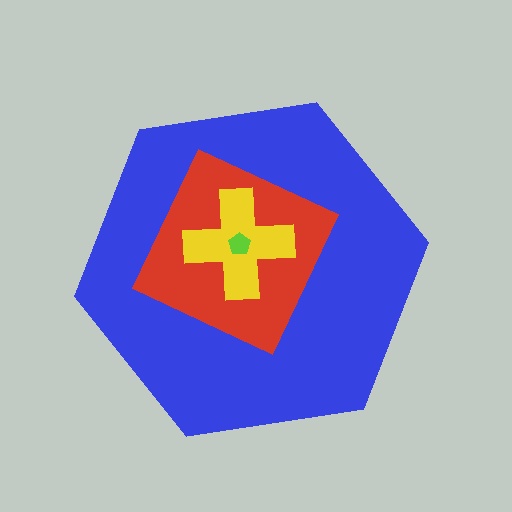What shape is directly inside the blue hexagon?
The red square.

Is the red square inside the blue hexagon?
Yes.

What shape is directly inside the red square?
The yellow cross.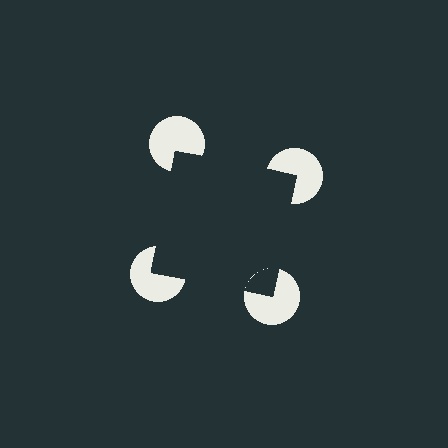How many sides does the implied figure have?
4 sides.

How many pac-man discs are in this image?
There are 4 — one at each vertex of the illusory square.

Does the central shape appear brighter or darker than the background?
It typically appears slightly darker than the background, even though no actual brightness change is drawn.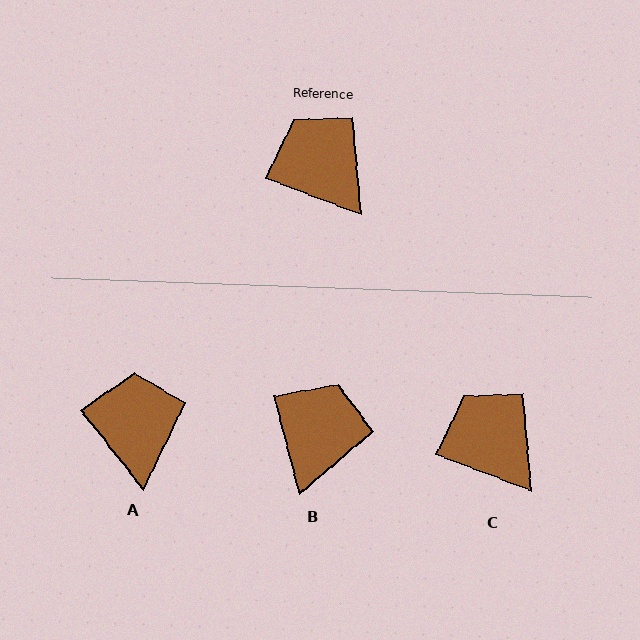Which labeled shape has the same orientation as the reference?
C.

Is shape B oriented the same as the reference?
No, it is off by about 55 degrees.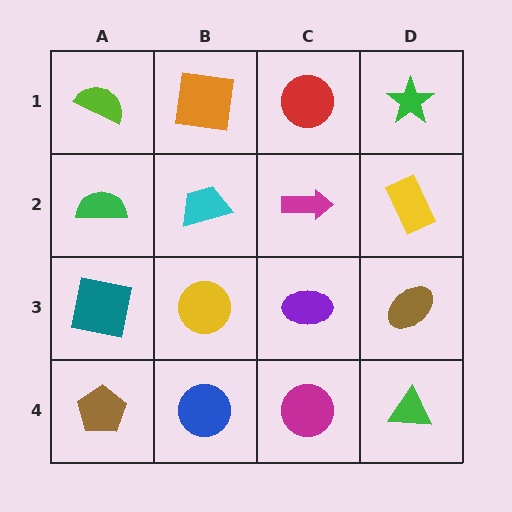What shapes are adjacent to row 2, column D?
A green star (row 1, column D), a brown ellipse (row 3, column D), a magenta arrow (row 2, column C).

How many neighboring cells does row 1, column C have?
3.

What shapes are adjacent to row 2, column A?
A lime semicircle (row 1, column A), a teal square (row 3, column A), a cyan trapezoid (row 2, column B).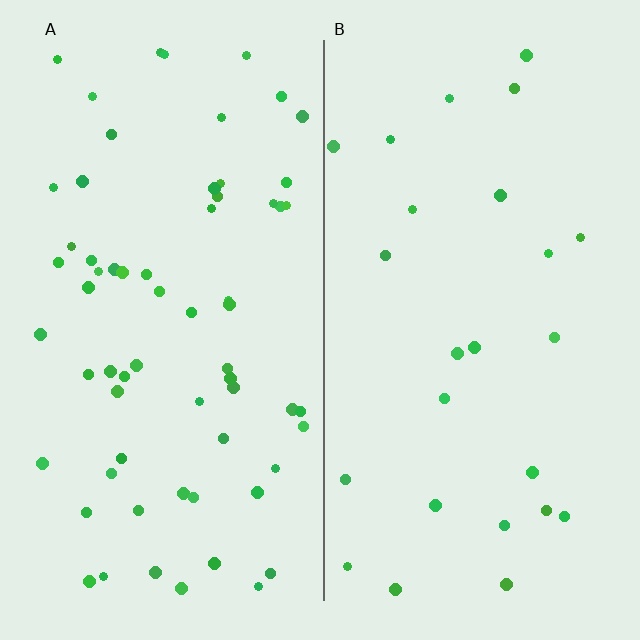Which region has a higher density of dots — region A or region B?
A (the left).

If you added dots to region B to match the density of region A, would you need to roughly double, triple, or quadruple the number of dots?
Approximately triple.